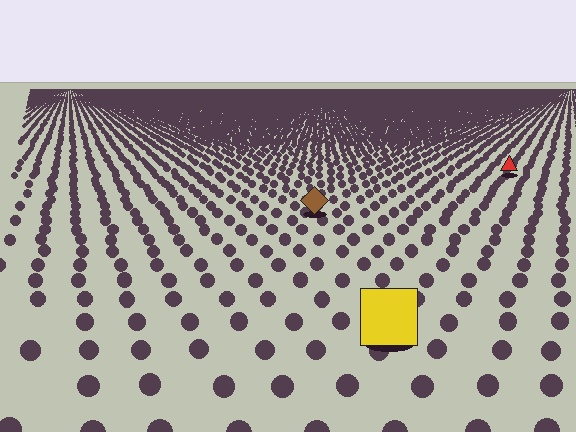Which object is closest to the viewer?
The yellow square is closest. The texture marks near it are larger and more spread out.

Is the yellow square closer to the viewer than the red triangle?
Yes. The yellow square is closer — you can tell from the texture gradient: the ground texture is coarser near it.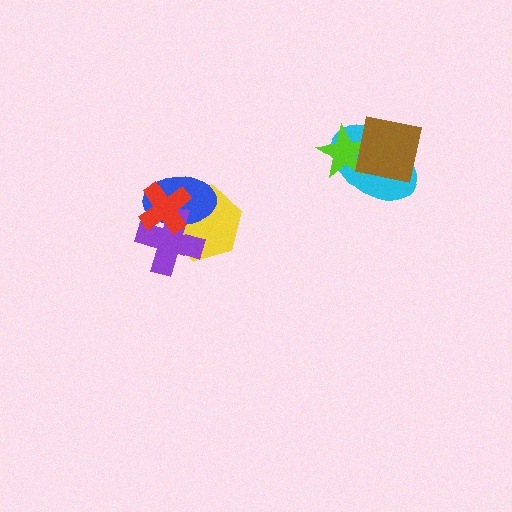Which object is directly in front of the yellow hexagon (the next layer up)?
The blue ellipse is directly in front of the yellow hexagon.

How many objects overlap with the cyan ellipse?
2 objects overlap with the cyan ellipse.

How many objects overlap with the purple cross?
3 objects overlap with the purple cross.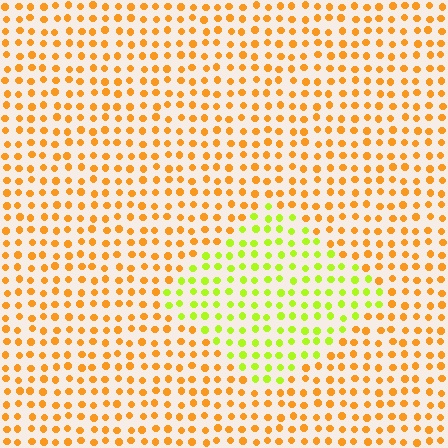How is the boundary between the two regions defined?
The boundary is defined purely by a slight shift in hue (about 49 degrees). Spacing, size, and orientation are identical on both sides.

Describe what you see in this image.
The image is filled with small orange elements in a uniform arrangement. A diamond-shaped region is visible where the elements are tinted to a slightly different hue, forming a subtle color boundary.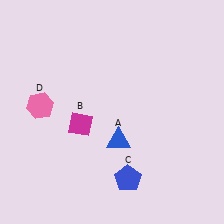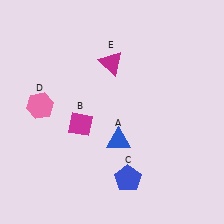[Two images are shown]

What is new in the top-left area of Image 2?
A magenta triangle (E) was added in the top-left area of Image 2.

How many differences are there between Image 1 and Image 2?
There is 1 difference between the two images.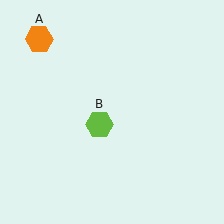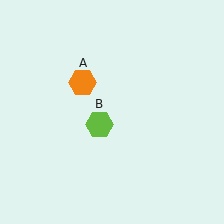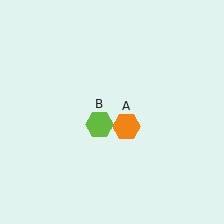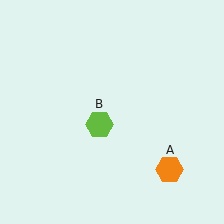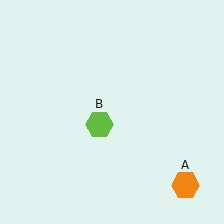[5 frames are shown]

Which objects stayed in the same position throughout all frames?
Lime hexagon (object B) remained stationary.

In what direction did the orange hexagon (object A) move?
The orange hexagon (object A) moved down and to the right.